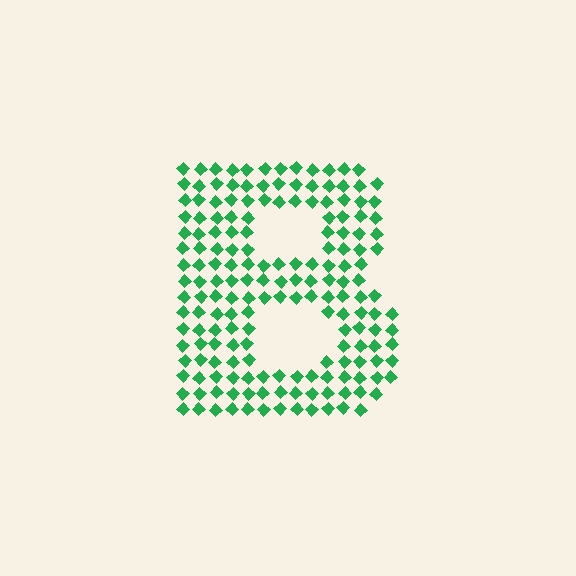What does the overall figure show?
The overall figure shows the letter B.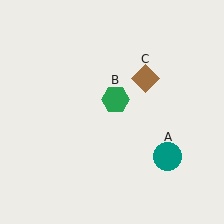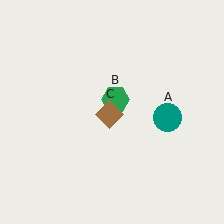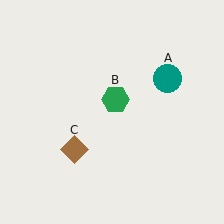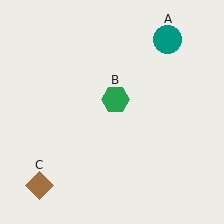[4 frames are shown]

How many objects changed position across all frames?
2 objects changed position: teal circle (object A), brown diamond (object C).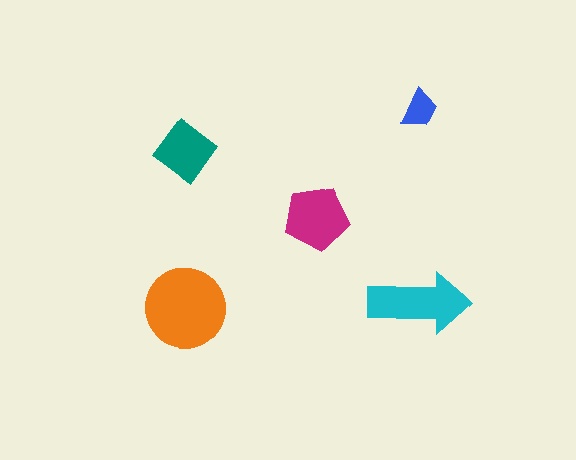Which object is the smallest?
The blue trapezoid.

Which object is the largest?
The orange circle.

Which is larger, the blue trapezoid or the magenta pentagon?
The magenta pentagon.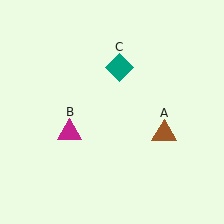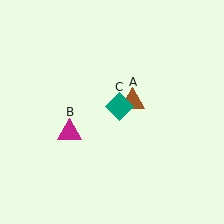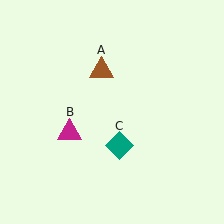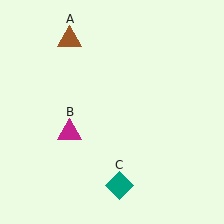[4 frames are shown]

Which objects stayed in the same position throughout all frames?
Magenta triangle (object B) remained stationary.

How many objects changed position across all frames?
2 objects changed position: brown triangle (object A), teal diamond (object C).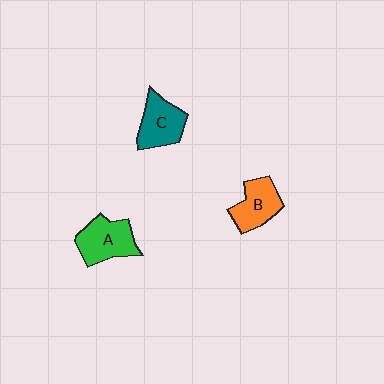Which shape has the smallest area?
Shape B (orange).